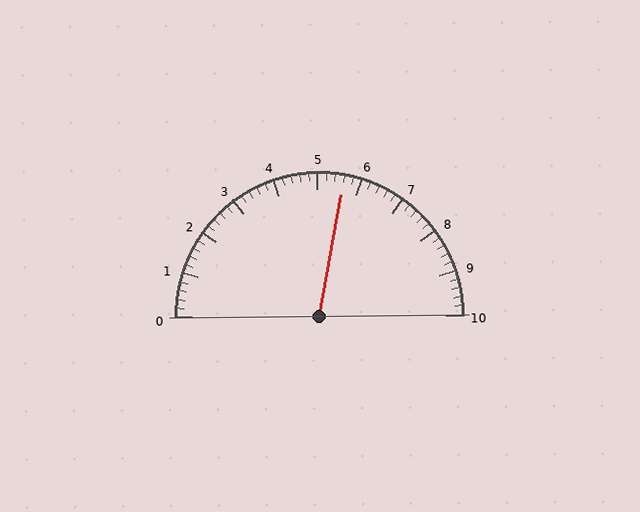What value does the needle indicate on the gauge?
The needle indicates approximately 5.6.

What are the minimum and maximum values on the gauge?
The gauge ranges from 0 to 10.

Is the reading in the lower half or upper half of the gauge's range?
The reading is in the upper half of the range (0 to 10).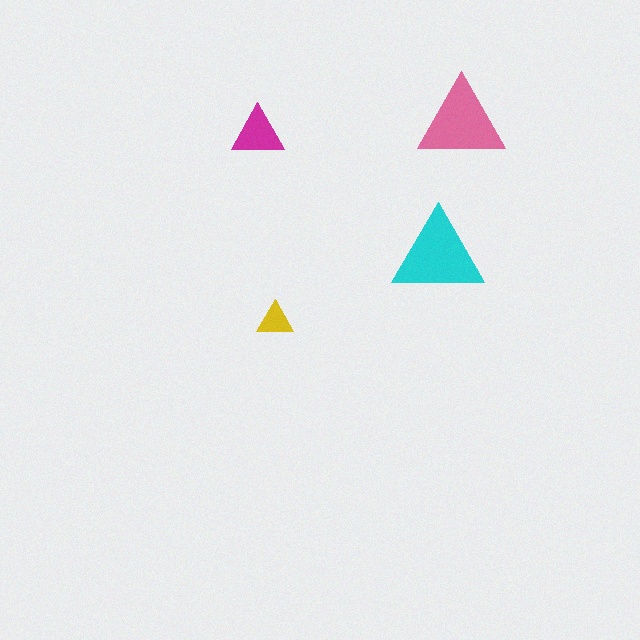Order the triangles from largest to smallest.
the cyan one, the pink one, the magenta one, the yellow one.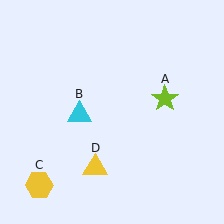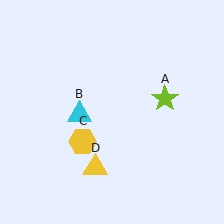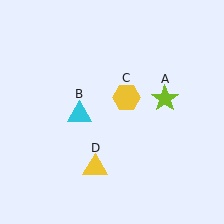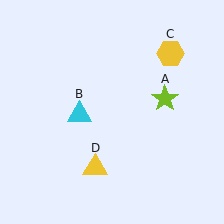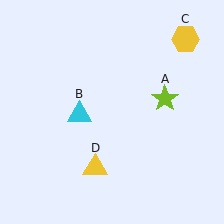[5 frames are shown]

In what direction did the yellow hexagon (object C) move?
The yellow hexagon (object C) moved up and to the right.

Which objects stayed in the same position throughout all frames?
Lime star (object A) and cyan triangle (object B) and yellow triangle (object D) remained stationary.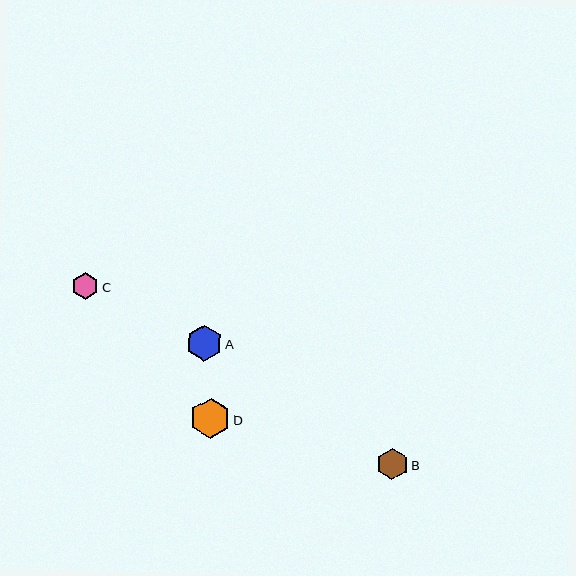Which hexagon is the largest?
Hexagon D is the largest with a size of approximately 40 pixels.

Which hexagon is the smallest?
Hexagon C is the smallest with a size of approximately 27 pixels.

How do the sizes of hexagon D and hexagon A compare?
Hexagon D and hexagon A are approximately the same size.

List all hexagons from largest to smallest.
From largest to smallest: D, A, B, C.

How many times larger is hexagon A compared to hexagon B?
Hexagon A is approximately 1.2 times the size of hexagon B.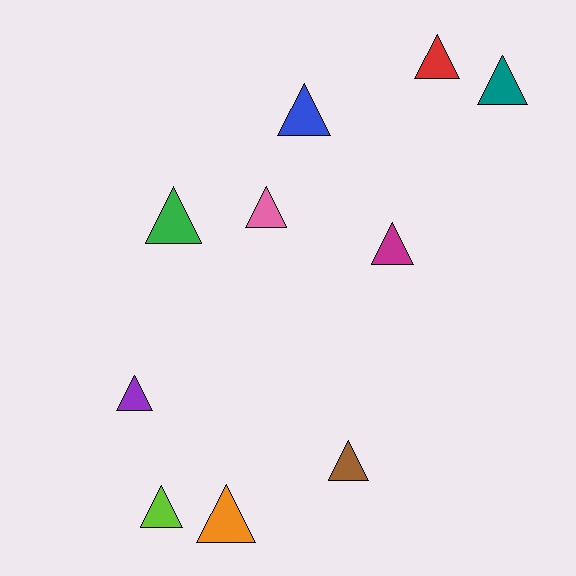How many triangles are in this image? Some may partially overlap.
There are 10 triangles.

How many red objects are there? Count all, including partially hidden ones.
There is 1 red object.